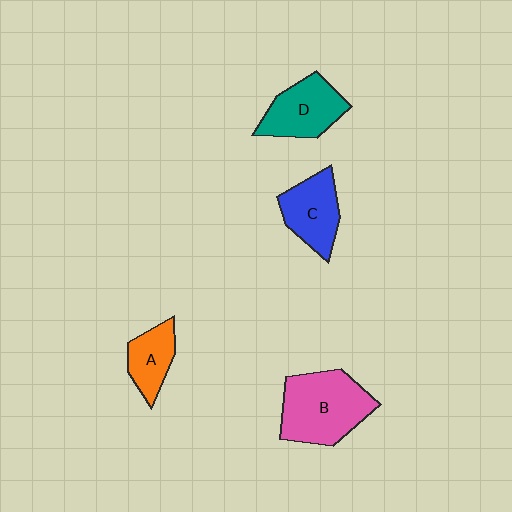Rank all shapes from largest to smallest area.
From largest to smallest: B (pink), D (teal), C (blue), A (orange).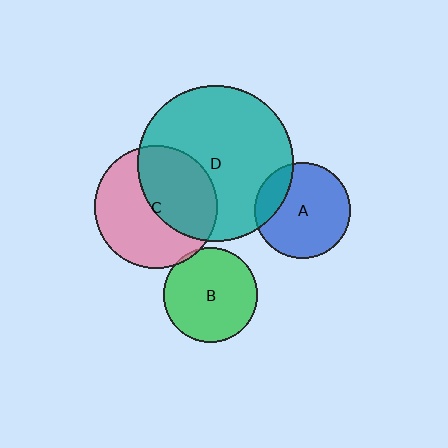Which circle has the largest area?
Circle D (teal).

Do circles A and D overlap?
Yes.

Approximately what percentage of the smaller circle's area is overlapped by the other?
Approximately 20%.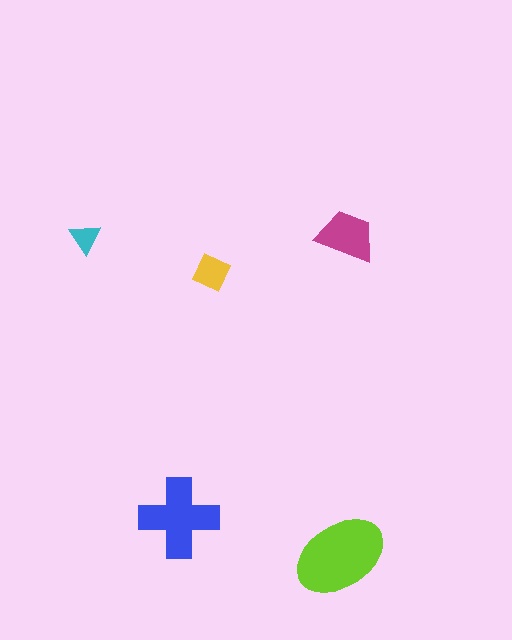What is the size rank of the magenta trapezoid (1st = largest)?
3rd.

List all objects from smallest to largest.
The cyan triangle, the yellow diamond, the magenta trapezoid, the blue cross, the lime ellipse.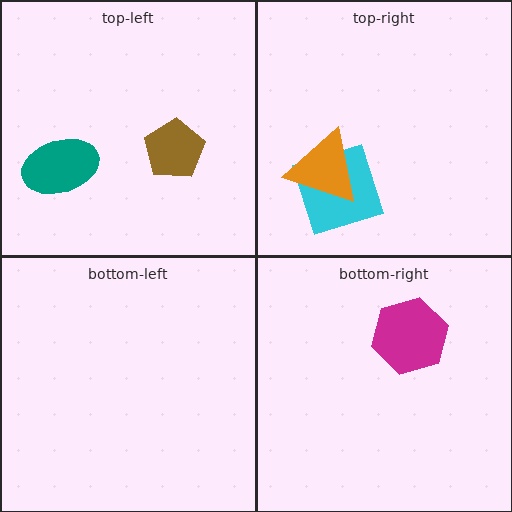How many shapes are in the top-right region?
2.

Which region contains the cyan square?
The top-right region.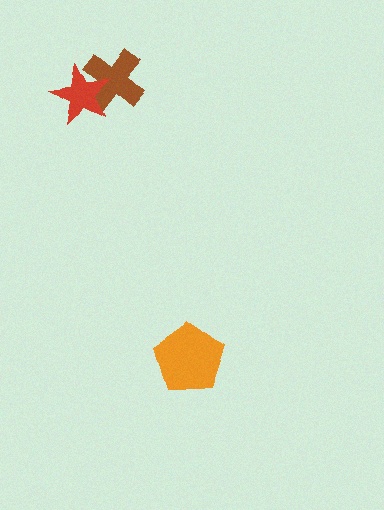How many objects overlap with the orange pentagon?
0 objects overlap with the orange pentagon.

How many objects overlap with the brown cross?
1 object overlaps with the brown cross.